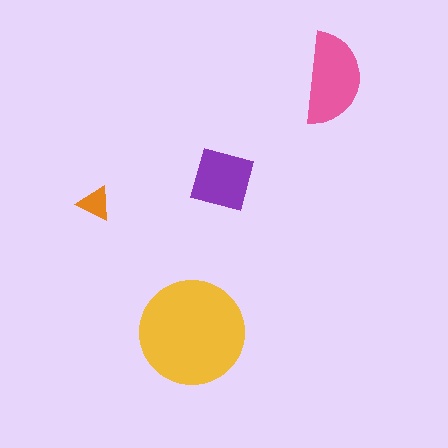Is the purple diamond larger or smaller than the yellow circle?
Smaller.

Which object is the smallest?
The orange triangle.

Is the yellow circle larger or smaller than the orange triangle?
Larger.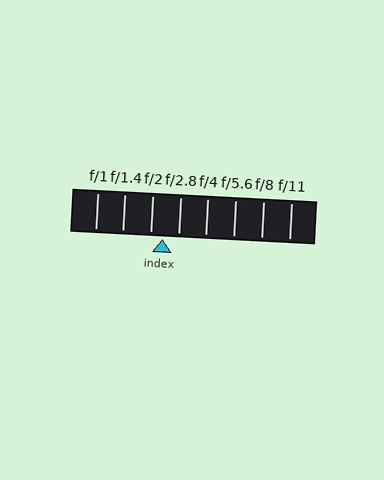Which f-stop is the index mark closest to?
The index mark is closest to f/2.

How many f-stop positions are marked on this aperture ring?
There are 8 f-stop positions marked.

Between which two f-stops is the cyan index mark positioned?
The index mark is between f/2 and f/2.8.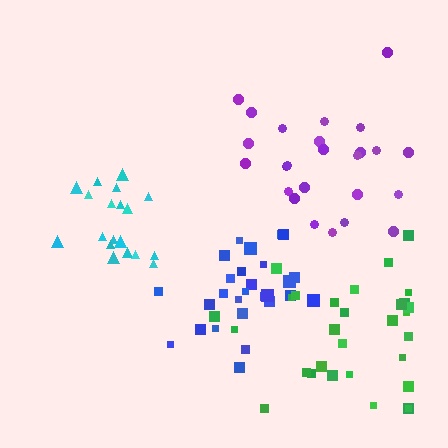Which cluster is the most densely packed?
Cyan.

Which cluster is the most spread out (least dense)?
Green.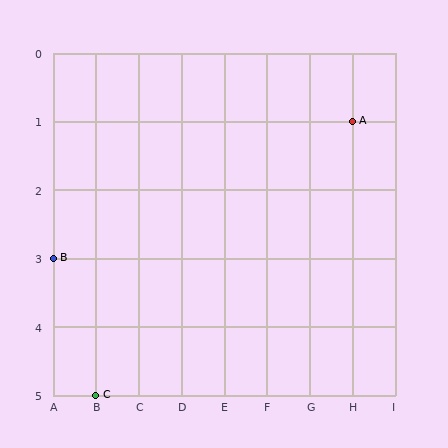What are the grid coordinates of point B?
Point B is at grid coordinates (A, 3).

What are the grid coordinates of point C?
Point C is at grid coordinates (B, 5).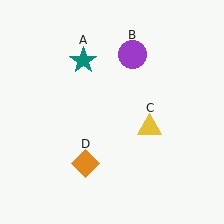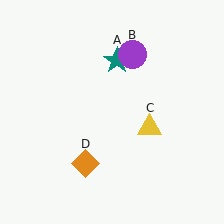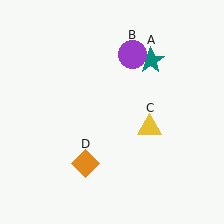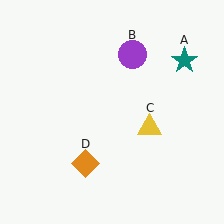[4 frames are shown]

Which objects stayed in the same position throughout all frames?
Purple circle (object B) and yellow triangle (object C) and orange diamond (object D) remained stationary.